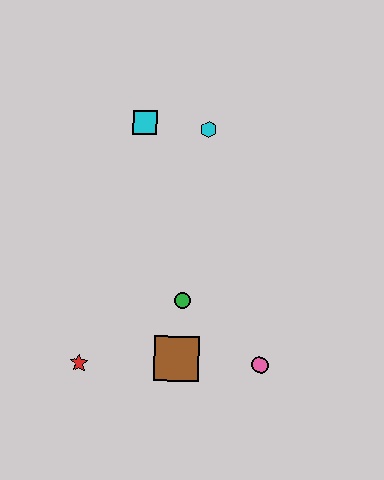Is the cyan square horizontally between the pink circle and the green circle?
No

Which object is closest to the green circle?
The brown square is closest to the green circle.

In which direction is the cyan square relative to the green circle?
The cyan square is above the green circle.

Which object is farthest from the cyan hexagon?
The red star is farthest from the cyan hexagon.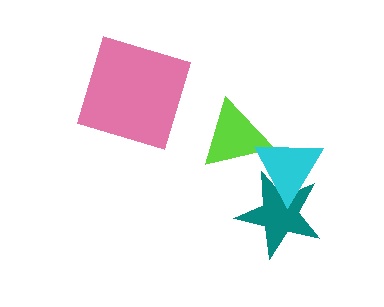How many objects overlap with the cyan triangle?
2 objects overlap with the cyan triangle.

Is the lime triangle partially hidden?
Yes, it is partially covered by another shape.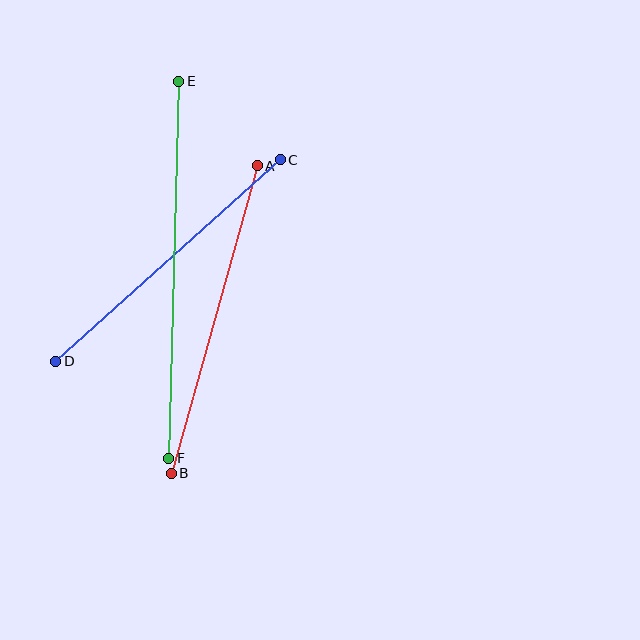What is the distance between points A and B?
The distance is approximately 319 pixels.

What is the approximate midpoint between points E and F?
The midpoint is at approximately (174, 270) pixels.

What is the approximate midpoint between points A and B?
The midpoint is at approximately (214, 319) pixels.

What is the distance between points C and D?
The distance is approximately 302 pixels.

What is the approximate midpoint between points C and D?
The midpoint is at approximately (168, 260) pixels.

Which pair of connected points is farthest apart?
Points E and F are farthest apart.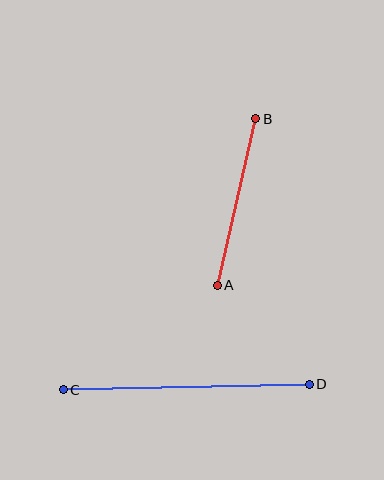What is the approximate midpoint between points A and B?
The midpoint is at approximately (236, 202) pixels.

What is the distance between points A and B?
The distance is approximately 171 pixels.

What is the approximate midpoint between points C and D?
The midpoint is at approximately (186, 387) pixels.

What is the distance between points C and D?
The distance is approximately 246 pixels.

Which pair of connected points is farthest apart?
Points C and D are farthest apart.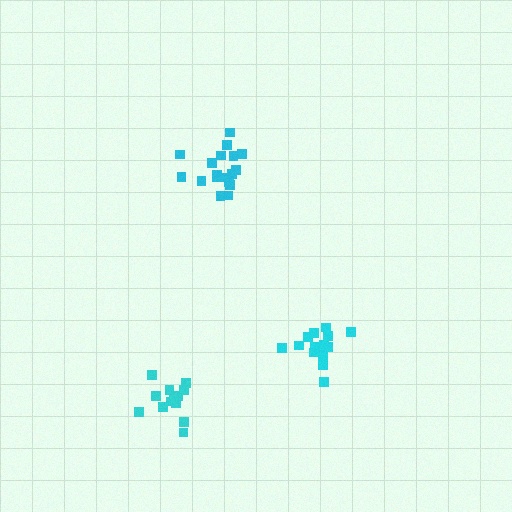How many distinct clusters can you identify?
There are 3 distinct clusters.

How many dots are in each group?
Group 1: 14 dots, Group 2: 18 dots, Group 3: 13 dots (45 total).